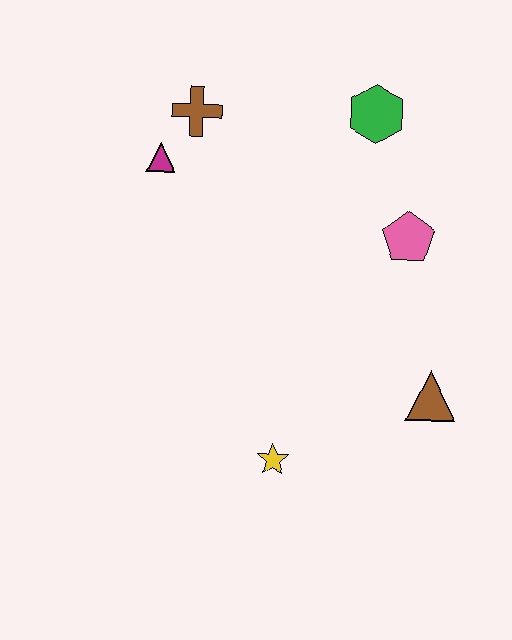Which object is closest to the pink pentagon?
The green hexagon is closest to the pink pentagon.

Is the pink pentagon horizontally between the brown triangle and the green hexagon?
Yes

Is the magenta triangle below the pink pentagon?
No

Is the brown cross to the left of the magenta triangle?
No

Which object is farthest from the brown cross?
The brown triangle is farthest from the brown cross.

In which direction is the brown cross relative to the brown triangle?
The brown cross is above the brown triangle.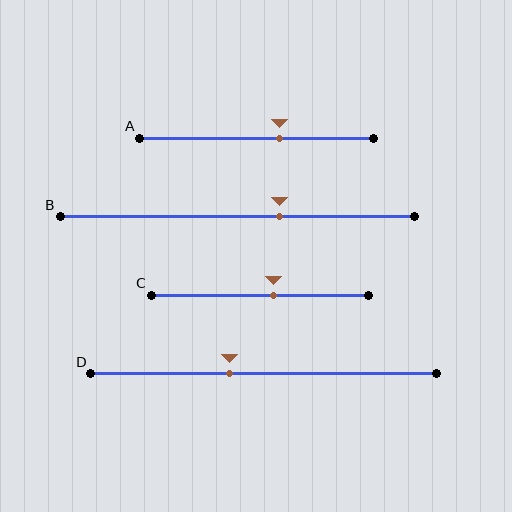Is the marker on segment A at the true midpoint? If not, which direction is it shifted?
No, the marker on segment A is shifted to the right by about 10% of the segment length.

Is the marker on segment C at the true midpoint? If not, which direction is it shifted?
No, the marker on segment C is shifted to the right by about 6% of the segment length.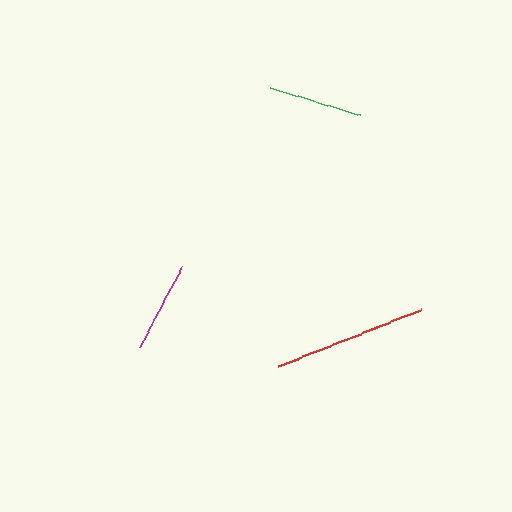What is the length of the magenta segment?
The magenta segment is approximately 90 pixels long.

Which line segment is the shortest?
The magenta line is the shortest at approximately 90 pixels.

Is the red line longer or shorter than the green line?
The red line is longer than the green line.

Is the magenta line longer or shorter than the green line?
The green line is longer than the magenta line.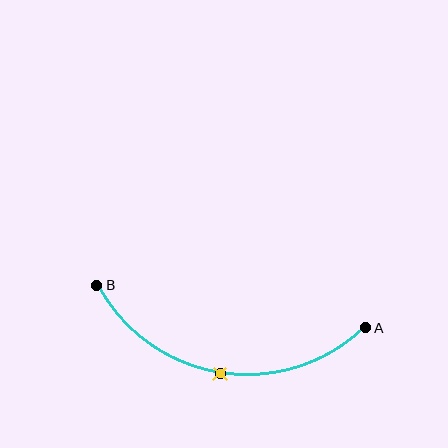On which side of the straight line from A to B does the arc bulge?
The arc bulges below the straight line connecting A and B.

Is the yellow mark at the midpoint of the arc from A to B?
Yes. The yellow mark lies on the arc at equal arc-length from both A and B — it is the arc midpoint.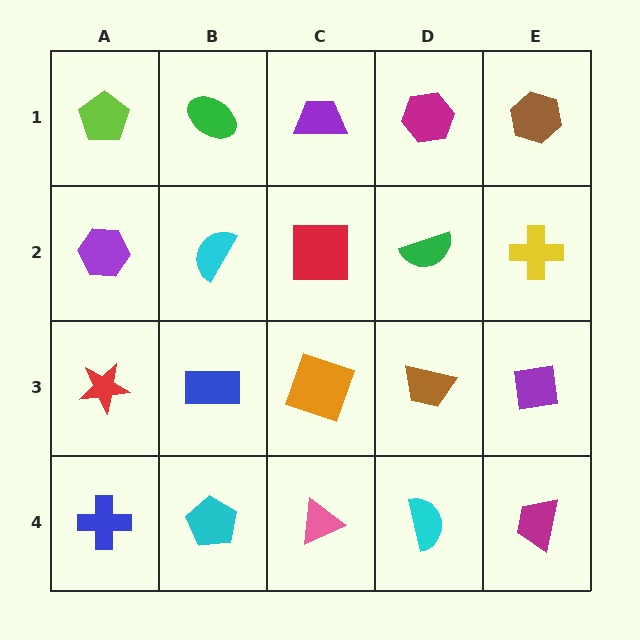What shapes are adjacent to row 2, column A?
A lime pentagon (row 1, column A), a red star (row 3, column A), a cyan semicircle (row 2, column B).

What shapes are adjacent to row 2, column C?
A purple trapezoid (row 1, column C), an orange square (row 3, column C), a cyan semicircle (row 2, column B), a green semicircle (row 2, column D).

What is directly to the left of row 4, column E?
A cyan semicircle.